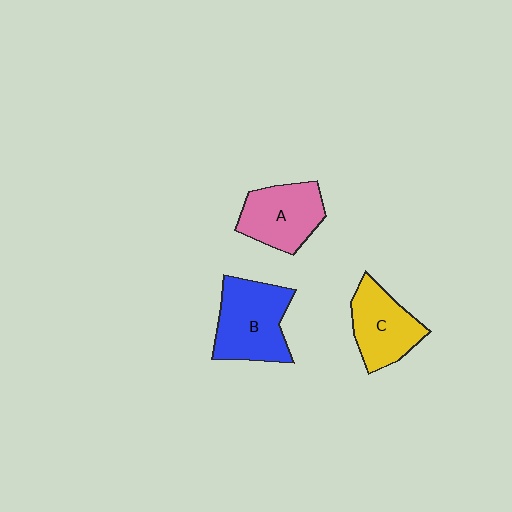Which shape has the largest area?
Shape B (blue).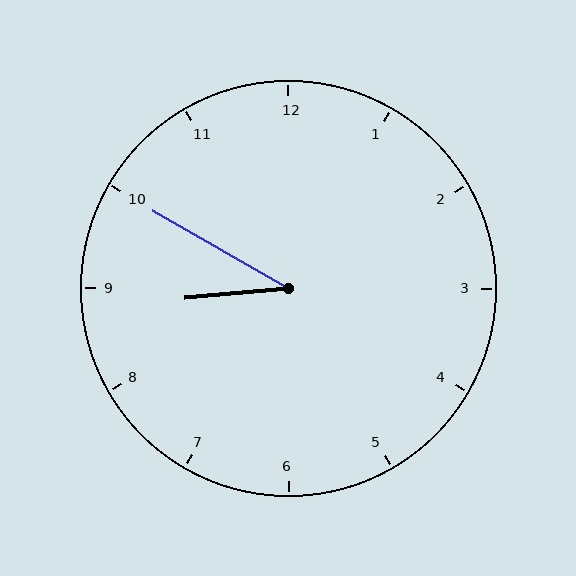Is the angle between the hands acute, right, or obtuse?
It is acute.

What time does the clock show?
8:50.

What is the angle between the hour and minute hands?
Approximately 35 degrees.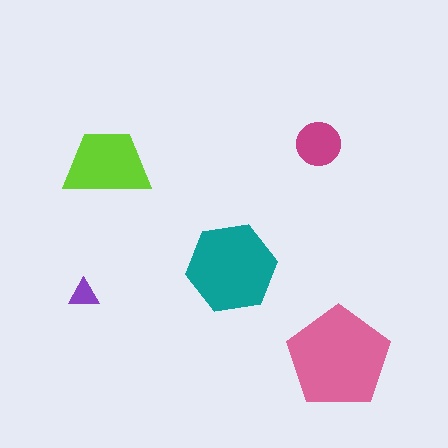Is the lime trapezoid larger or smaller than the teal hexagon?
Smaller.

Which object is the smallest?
The purple triangle.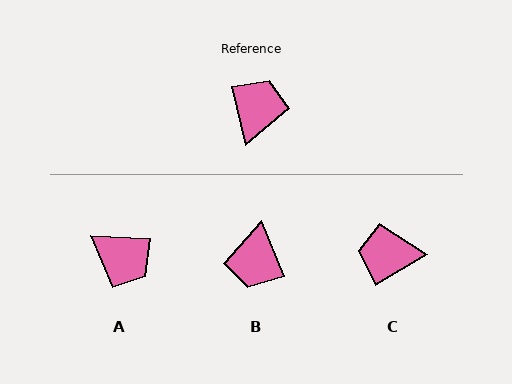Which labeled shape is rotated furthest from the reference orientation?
B, about 171 degrees away.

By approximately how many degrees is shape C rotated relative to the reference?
Approximately 107 degrees counter-clockwise.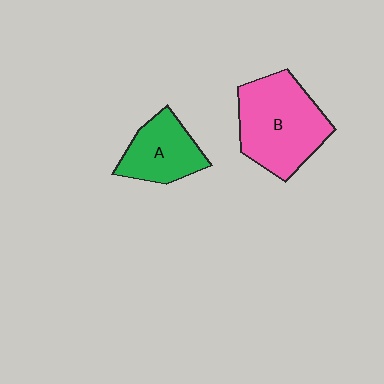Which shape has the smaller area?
Shape A (green).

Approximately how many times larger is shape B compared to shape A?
Approximately 1.6 times.